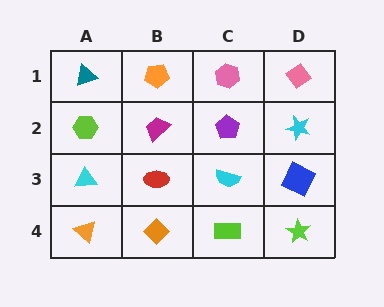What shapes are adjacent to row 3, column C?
A purple pentagon (row 2, column C), a lime rectangle (row 4, column C), a red ellipse (row 3, column B), a blue square (row 3, column D).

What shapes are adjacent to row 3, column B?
A magenta trapezoid (row 2, column B), an orange diamond (row 4, column B), a cyan triangle (row 3, column A), a cyan semicircle (row 3, column C).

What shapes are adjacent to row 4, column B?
A red ellipse (row 3, column B), an orange triangle (row 4, column A), a lime rectangle (row 4, column C).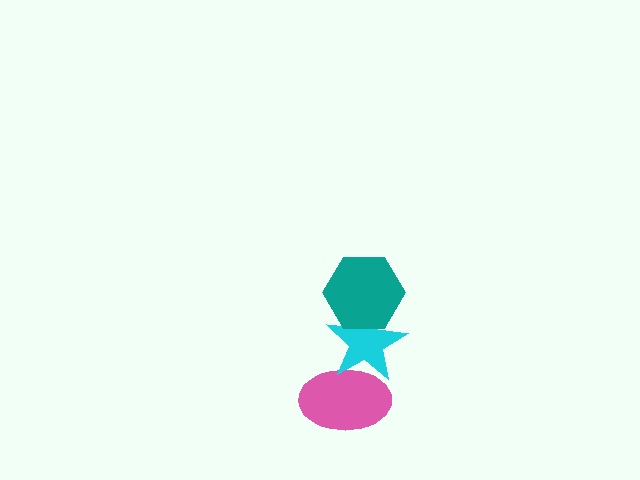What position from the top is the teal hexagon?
The teal hexagon is 1st from the top.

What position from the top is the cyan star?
The cyan star is 2nd from the top.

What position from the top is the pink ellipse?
The pink ellipse is 3rd from the top.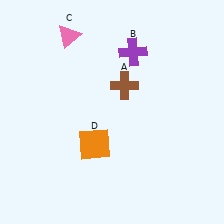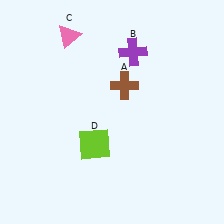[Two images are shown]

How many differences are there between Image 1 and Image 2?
There is 1 difference between the two images.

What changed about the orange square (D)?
In Image 1, D is orange. In Image 2, it changed to lime.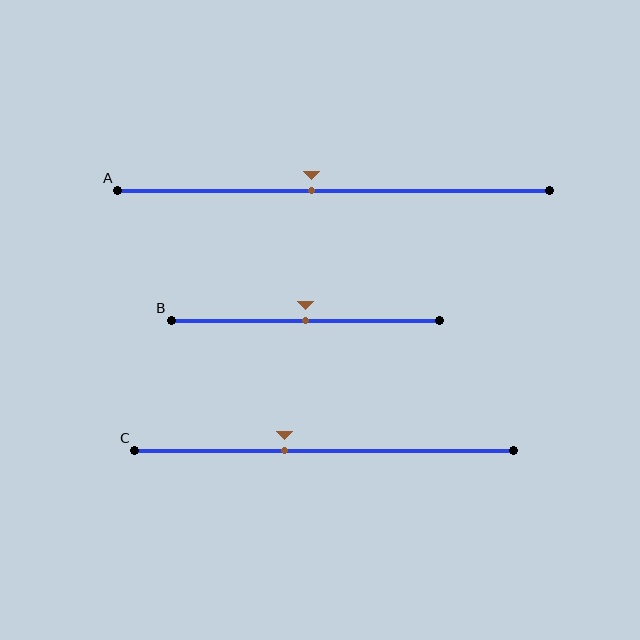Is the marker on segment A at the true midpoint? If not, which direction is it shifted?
No, the marker on segment A is shifted to the left by about 5% of the segment length.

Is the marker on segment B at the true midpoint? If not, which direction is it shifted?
Yes, the marker on segment B is at the true midpoint.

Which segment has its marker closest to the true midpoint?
Segment B has its marker closest to the true midpoint.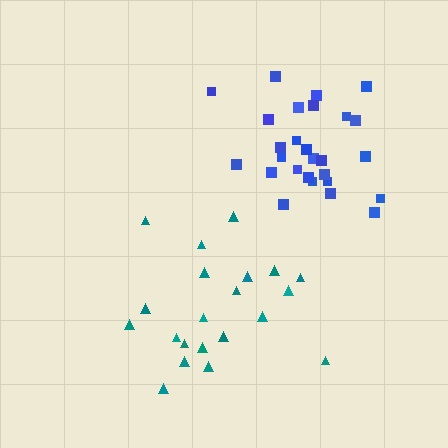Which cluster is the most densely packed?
Blue.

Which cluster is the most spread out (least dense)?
Teal.